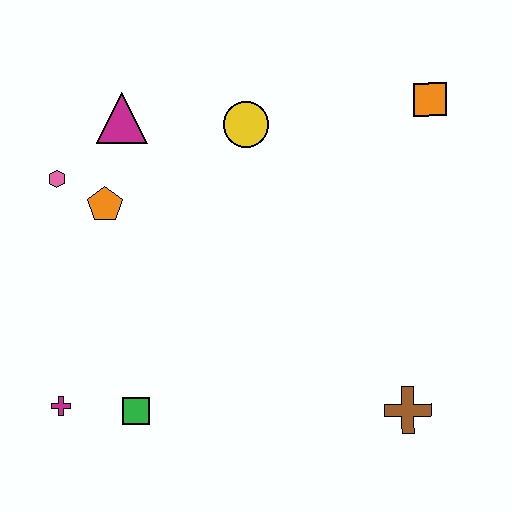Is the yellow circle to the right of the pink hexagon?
Yes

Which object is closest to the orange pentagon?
The pink hexagon is closest to the orange pentagon.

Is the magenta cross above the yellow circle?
No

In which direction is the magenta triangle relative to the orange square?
The magenta triangle is to the left of the orange square.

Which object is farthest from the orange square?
The magenta cross is farthest from the orange square.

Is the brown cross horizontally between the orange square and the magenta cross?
Yes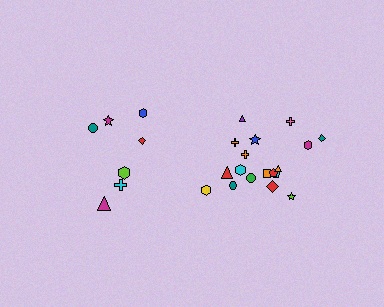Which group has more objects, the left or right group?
The right group.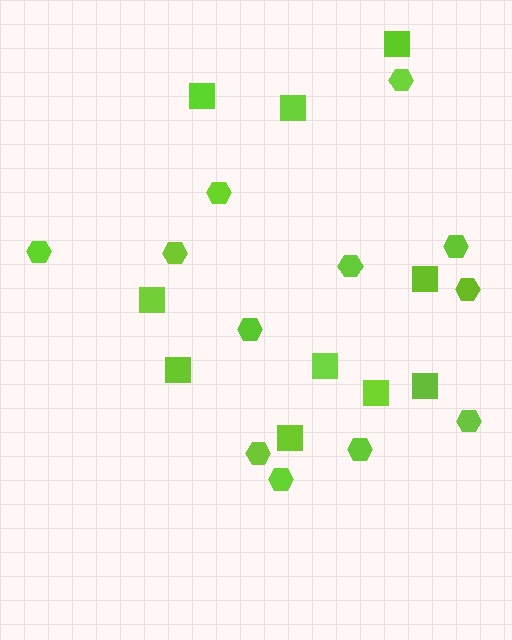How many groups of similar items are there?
There are 2 groups: one group of squares (10) and one group of hexagons (12).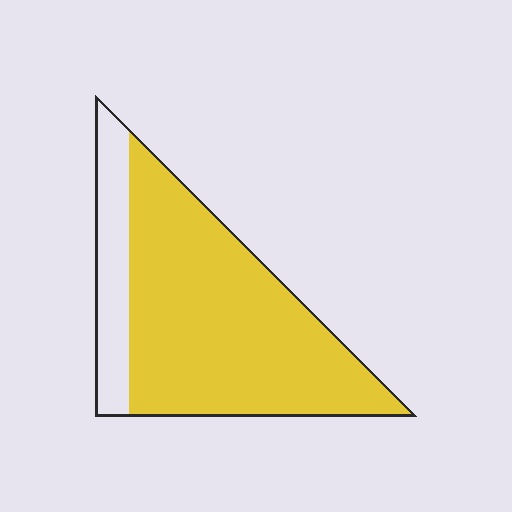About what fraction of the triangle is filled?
About four fifths (4/5).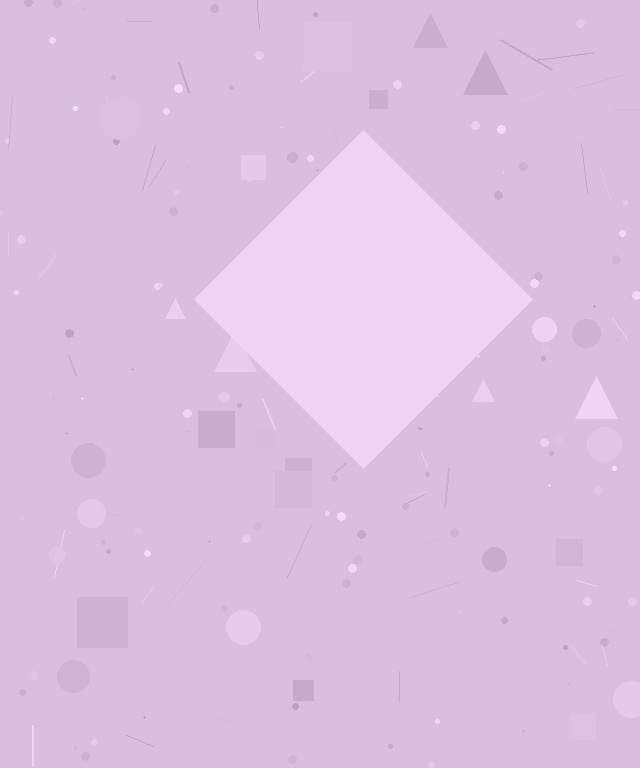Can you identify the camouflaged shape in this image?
The camouflaged shape is a diamond.